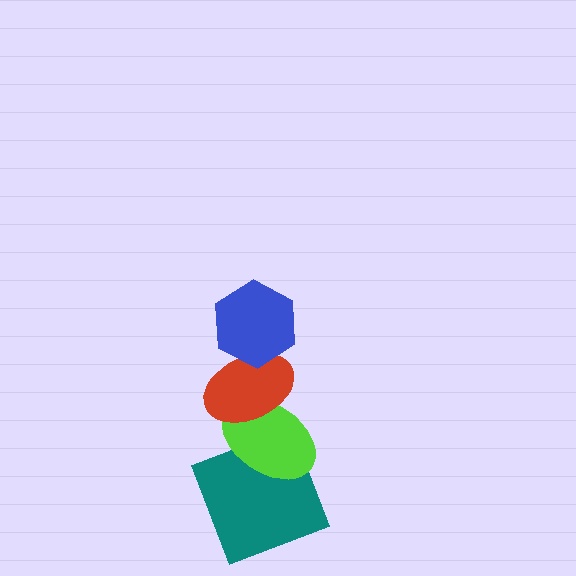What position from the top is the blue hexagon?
The blue hexagon is 1st from the top.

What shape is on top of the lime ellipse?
The red ellipse is on top of the lime ellipse.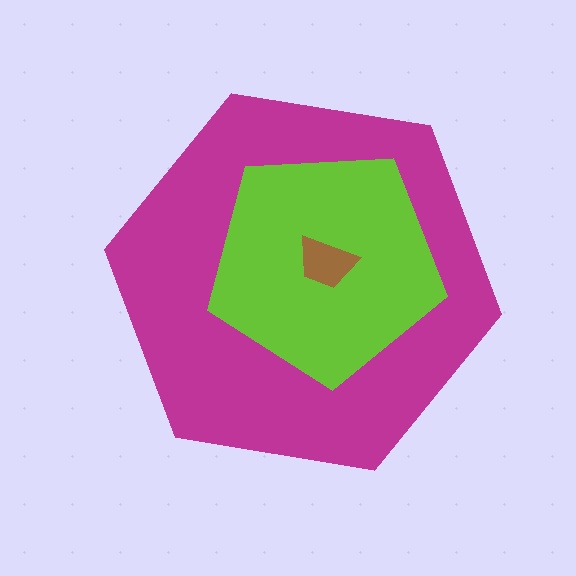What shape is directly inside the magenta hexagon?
The lime pentagon.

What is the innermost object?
The brown trapezoid.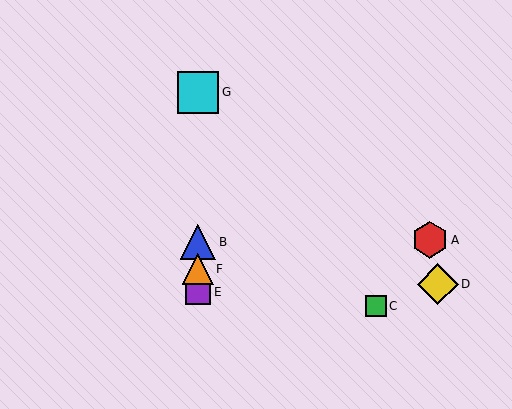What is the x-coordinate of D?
Object D is at x≈438.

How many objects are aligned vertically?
4 objects (B, E, F, G) are aligned vertically.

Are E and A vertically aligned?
No, E is at x≈198 and A is at x≈430.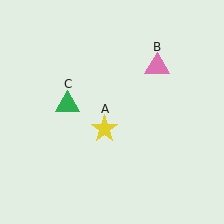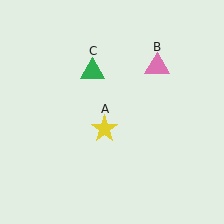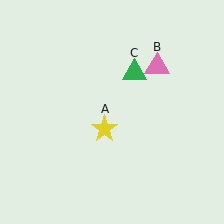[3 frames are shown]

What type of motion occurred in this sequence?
The green triangle (object C) rotated clockwise around the center of the scene.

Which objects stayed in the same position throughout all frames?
Yellow star (object A) and pink triangle (object B) remained stationary.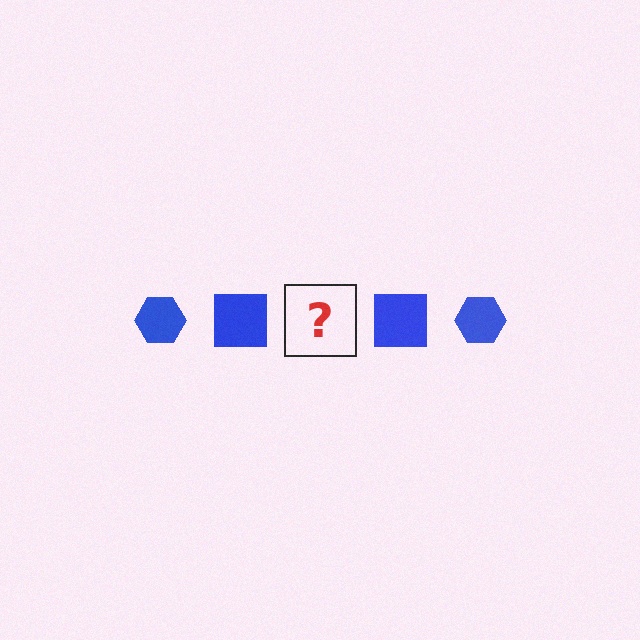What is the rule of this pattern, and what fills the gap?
The rule is that the pattern cycles through hexagon, square shapes in blue. The gap should be filled with a blue hexagon.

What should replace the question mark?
The question mark should be replaced with a blue hexagon.